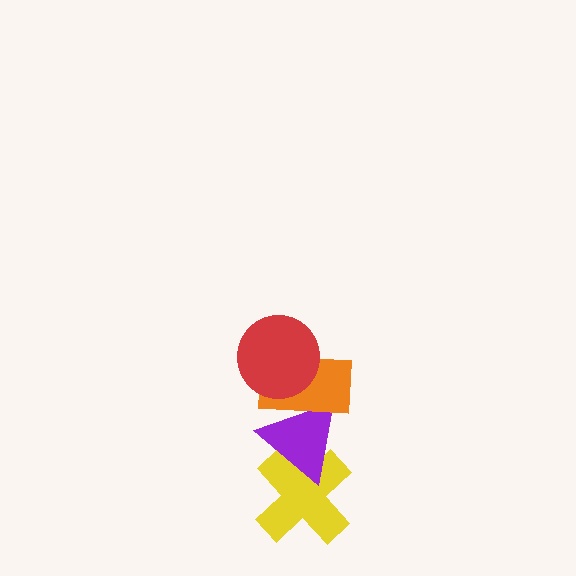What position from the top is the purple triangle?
The purple triangle is 3rd from the top.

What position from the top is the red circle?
The red circle is 1st from the top.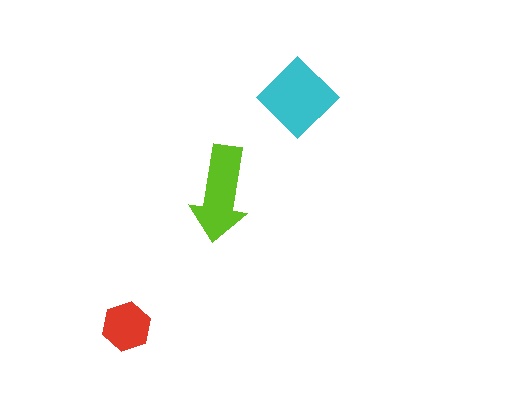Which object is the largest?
The cyan diamond.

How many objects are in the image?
There are 3 objects in the image.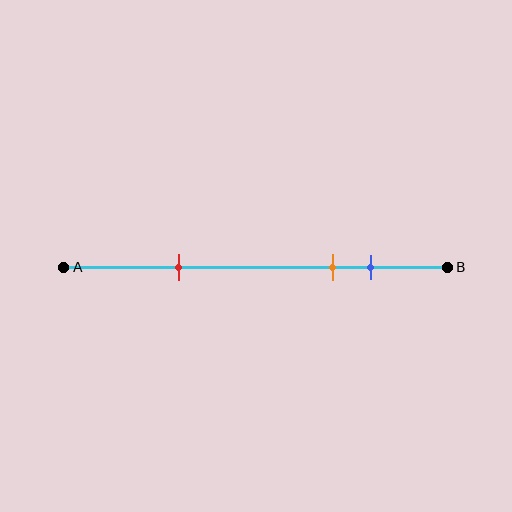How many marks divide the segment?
There are 3 marks dividing the segment.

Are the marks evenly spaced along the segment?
No, the marks are not evenly spaced.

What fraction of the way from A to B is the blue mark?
The blue mark is approximately 80% (0.8) of the way from A to B.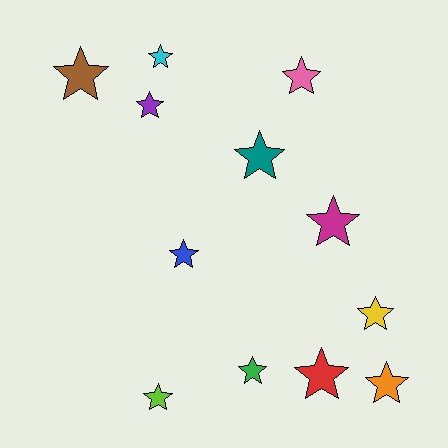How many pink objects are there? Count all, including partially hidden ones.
There is 1 pink object.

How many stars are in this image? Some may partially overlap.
There are 12 stars.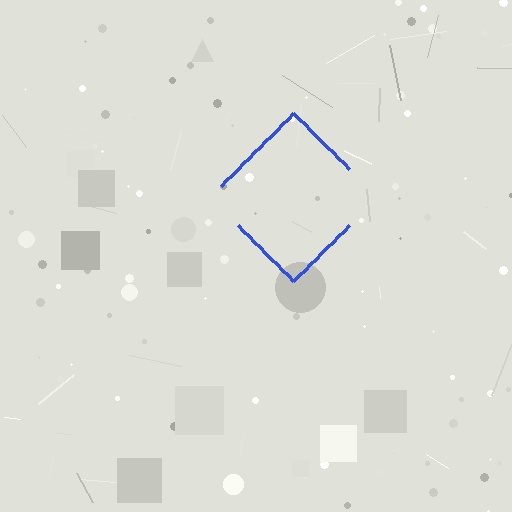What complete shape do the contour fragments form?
The contour fragments form a diamond.